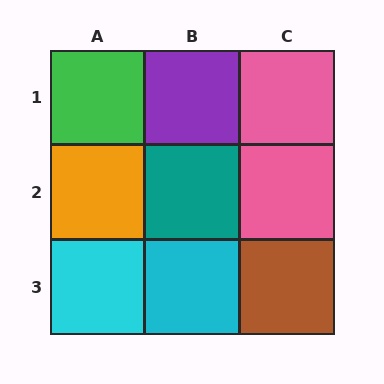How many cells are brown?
1 cell is brown.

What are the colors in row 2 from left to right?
Orange, teal, pink.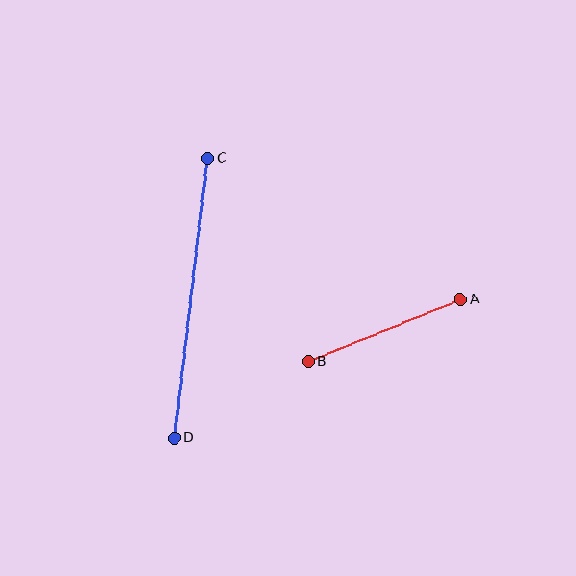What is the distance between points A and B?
The distance is approximately 164 pixels.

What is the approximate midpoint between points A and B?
The midpoint is at approximately (384, 330) pixels.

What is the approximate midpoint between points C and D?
The midpoint is at approximately (191, 298) pixels.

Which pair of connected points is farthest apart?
Points C and D are farthest apart.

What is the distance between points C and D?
The distance is approximately 281 pixels.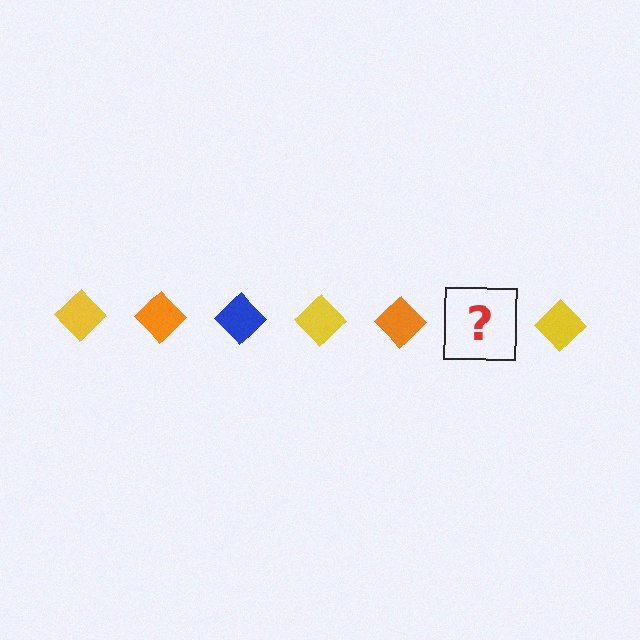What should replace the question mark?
The question mark should be replaced with a blue diamond.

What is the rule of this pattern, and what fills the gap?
The rule is that the pattern cycles through yellow, orange, blue diamonds. The gap should be filled with a blue diamond.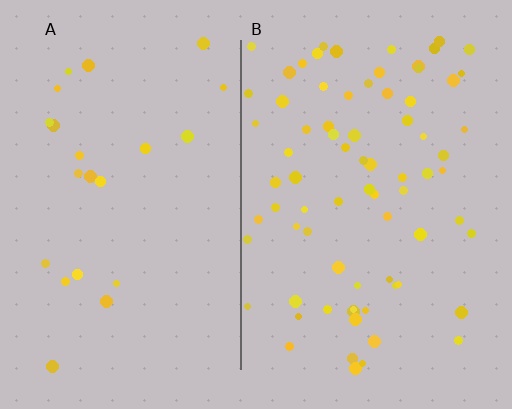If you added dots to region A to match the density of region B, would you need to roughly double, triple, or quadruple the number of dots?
Approximately triple.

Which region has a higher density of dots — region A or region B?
B (the right).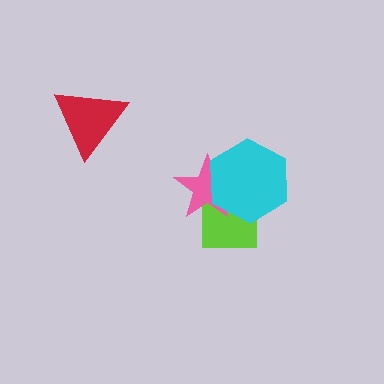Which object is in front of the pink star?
The cyan hexagon is in front of the pink star.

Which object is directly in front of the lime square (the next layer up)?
The pink star is directly in front of the lime square.